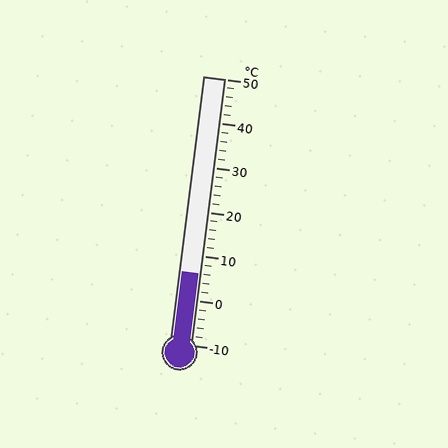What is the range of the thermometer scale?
The thermometer scale ranges from -10°C to 50°C.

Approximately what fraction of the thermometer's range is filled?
The thermometer is filled to approximately 25% of its range.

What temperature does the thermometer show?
The thermometer shows approximately 6°C.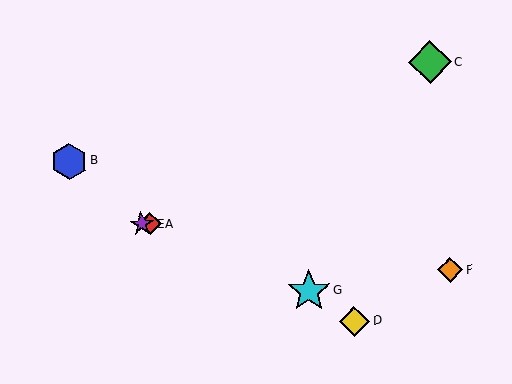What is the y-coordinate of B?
Object B is at y≈161.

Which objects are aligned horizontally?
Objects A, E are aligned horizontally.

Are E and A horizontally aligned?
Yes, both are at y≈224.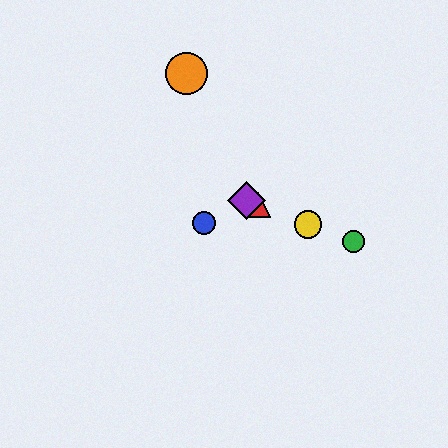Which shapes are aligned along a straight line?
The red triangle, the green circle, the yellow circle, the purple diamond are aligned along a straight line.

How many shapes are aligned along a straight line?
4 shapes (the red triangle, the green circle, the yellow circle, the purple diamond) are aligned along a straight line.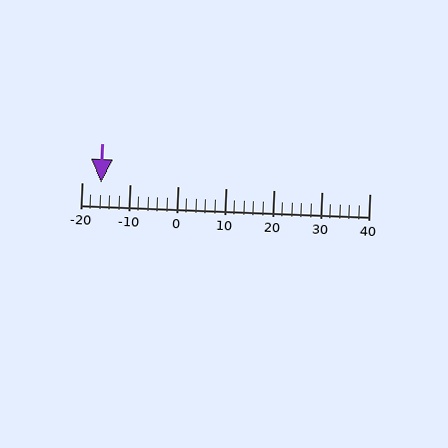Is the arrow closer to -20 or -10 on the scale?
The arrow is closer to -20.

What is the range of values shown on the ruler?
The ruler shows values from -20 to 40.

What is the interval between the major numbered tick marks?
The major tick marks are spaced 10 units apart.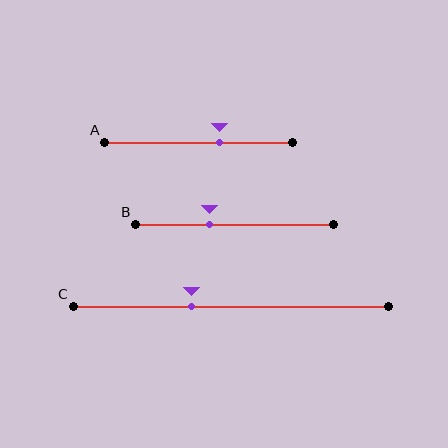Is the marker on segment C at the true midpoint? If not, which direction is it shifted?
No, the marker on segment C is shifted to the left by about 13% of the segment length.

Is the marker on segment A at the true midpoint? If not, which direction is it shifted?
No, the marker on segment A is shifted to the right by about 11% of the segment length.